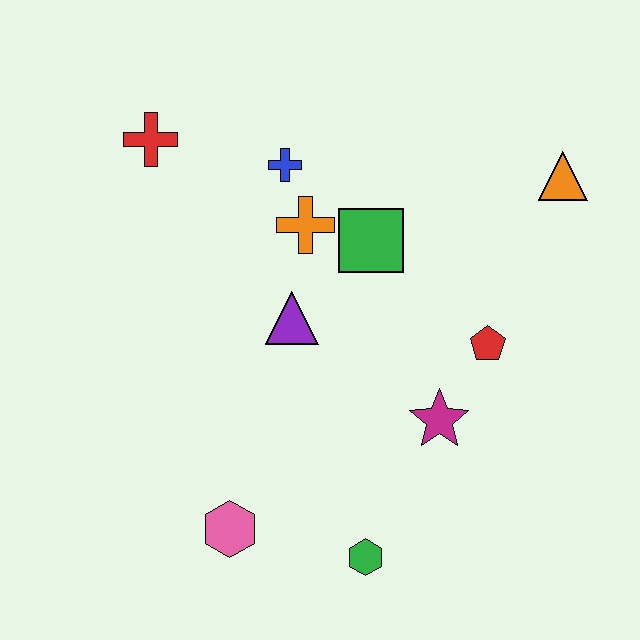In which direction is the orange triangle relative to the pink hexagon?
The orange triangle is above the pink hexagon.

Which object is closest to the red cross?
The blue cross is closest to the red cross.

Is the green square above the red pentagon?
Yes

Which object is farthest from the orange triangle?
The pink hexagon is farthest from the orange triangle.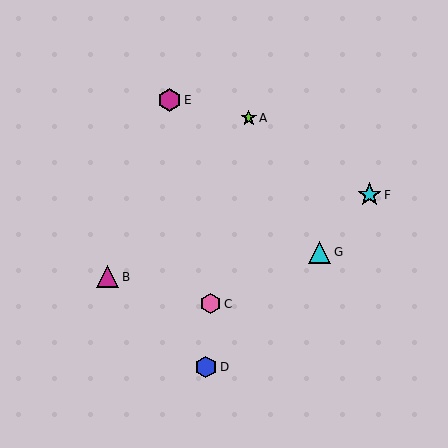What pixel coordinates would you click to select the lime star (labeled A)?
Click at (249, 118) to select the lime star A.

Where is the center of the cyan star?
The center of the cyan star is at (369, 195).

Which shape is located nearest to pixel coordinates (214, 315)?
The pink hexagon (labeled C) at (210, 304) is nearest to that location.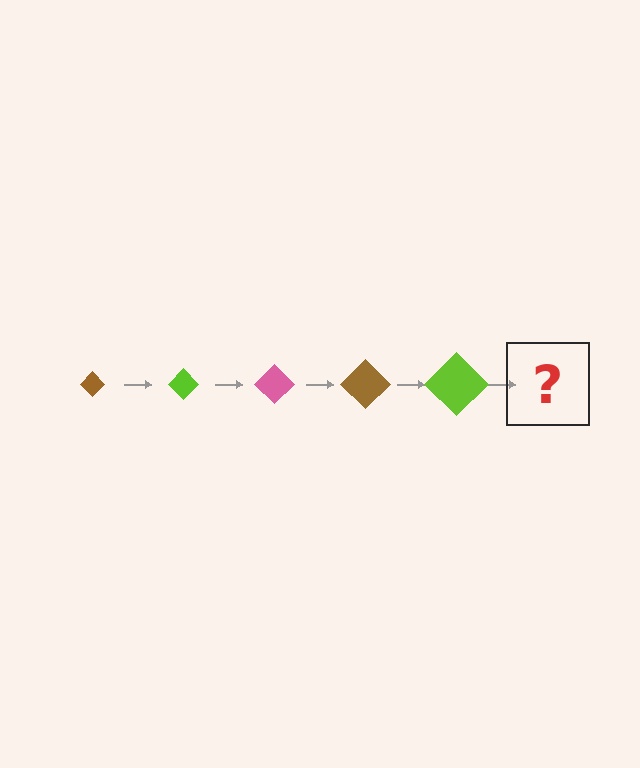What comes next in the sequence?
The next element should be a pink diamond, larger than the previous one.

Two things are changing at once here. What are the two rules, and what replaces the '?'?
The two rules are that the diamond grows larger each step and the color cycles through brown, lime, and pink. The '?' should be a pink diamond, larger than the previous one.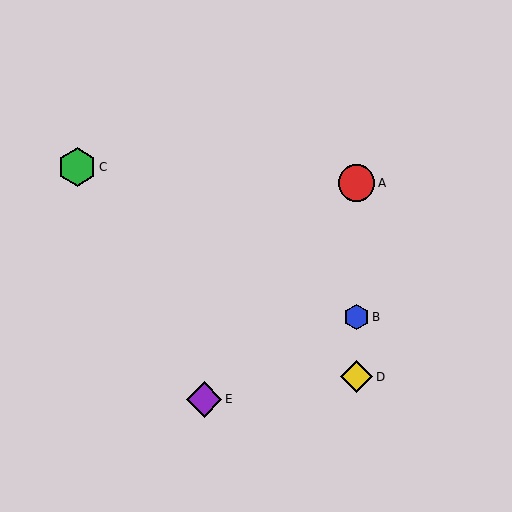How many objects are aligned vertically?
3 objects (A, B, D) are aligned vertically.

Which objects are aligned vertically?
Objects A, B, D are aligned vertically.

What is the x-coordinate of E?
Object E is at x≈204.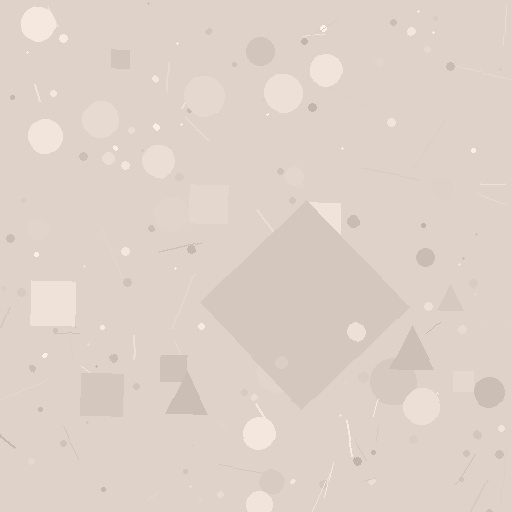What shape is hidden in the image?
A diamond is hidden in the image.